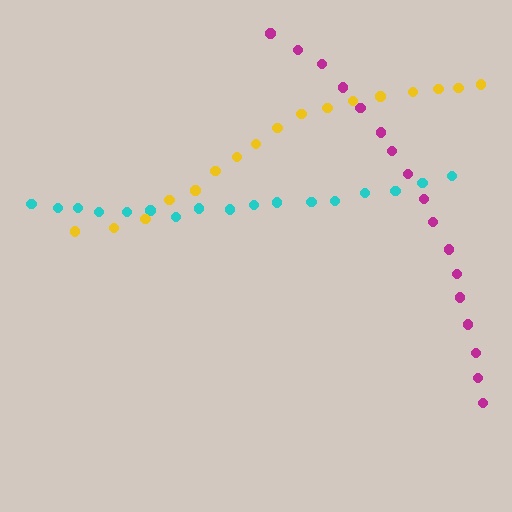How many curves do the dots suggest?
There are 3 distinct paths.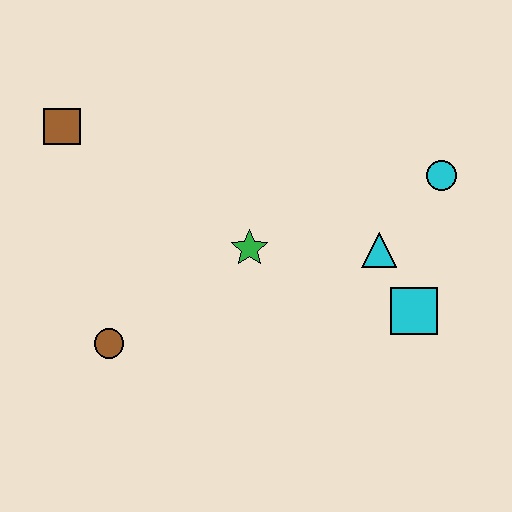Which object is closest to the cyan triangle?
The cyan square is closest to the cyan triangle.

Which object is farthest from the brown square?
The cyan square is farthest from the brown square.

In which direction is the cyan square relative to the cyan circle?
The cyan square is below the cyan circle.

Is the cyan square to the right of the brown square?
Yes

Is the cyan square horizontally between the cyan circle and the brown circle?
Yes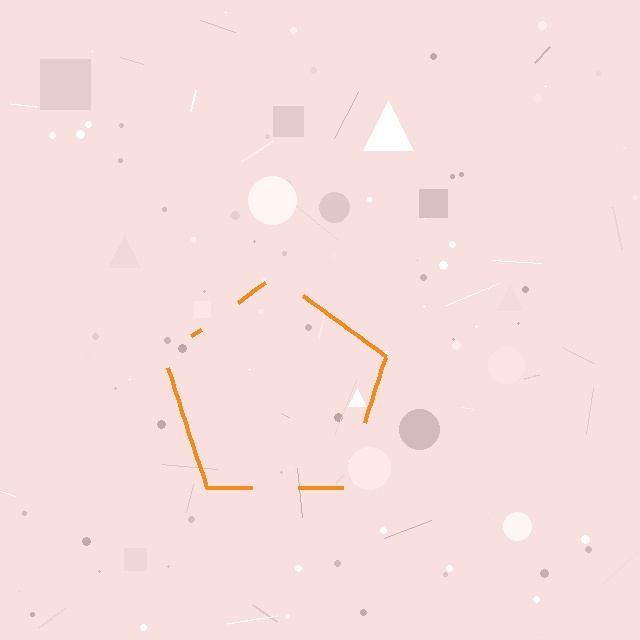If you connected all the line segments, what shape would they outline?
They would outline a pentagon.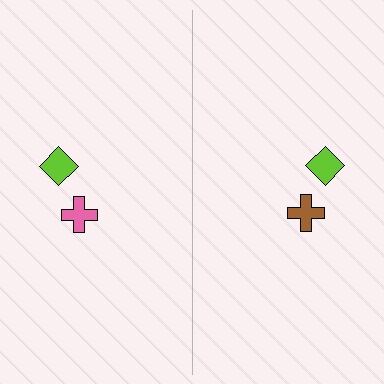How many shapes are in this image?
There are 4 shapes in this image.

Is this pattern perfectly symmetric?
No, the pattern is not perfectly symmetric. The brown cross on the right side breaks the symmetry — its mirror counterpart is pink.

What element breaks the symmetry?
The brown cross on the right side breaks the symmetry — its mirror counterpart is pink.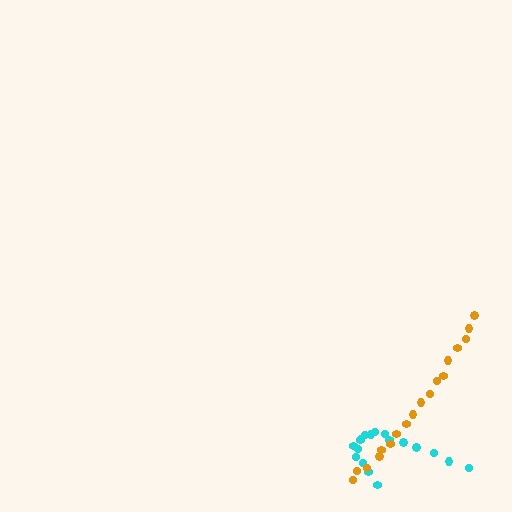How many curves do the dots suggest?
There are 2 distinct paths.